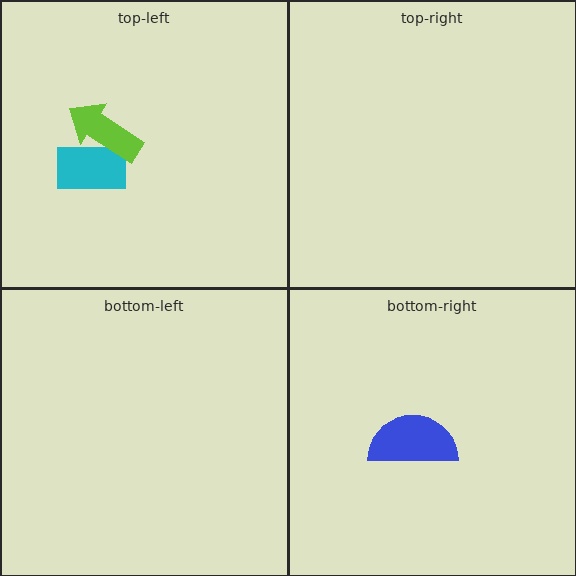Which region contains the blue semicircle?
The bottom-right region.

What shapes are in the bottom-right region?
The blue semicircle.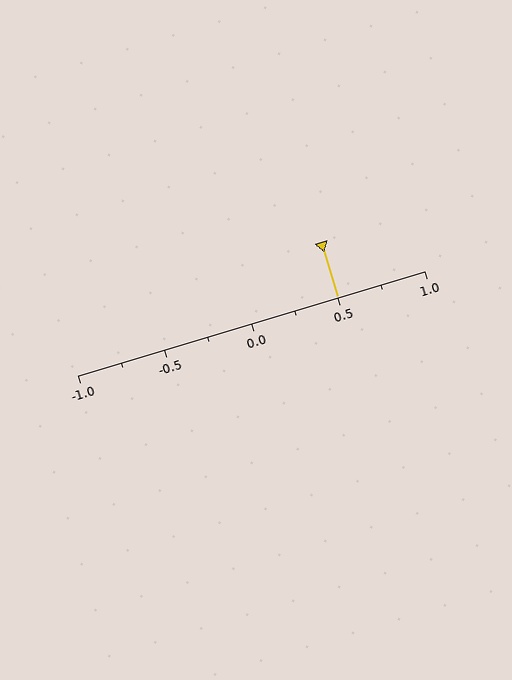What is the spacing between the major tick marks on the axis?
The major ticks are spaced 0.5 apart.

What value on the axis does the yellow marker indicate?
The marker indicates approximately 0.5.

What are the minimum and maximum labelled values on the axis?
The axis runs from -1.0 to 1.0.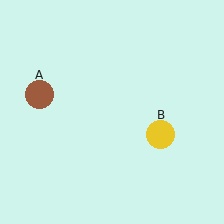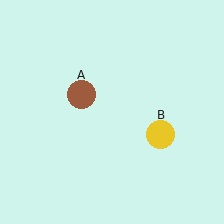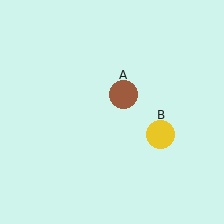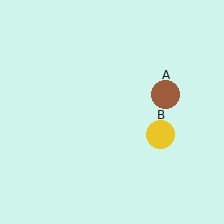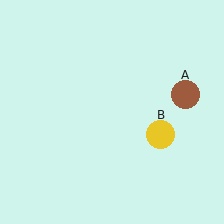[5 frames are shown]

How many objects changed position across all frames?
1 object changed position: brown circle (object A).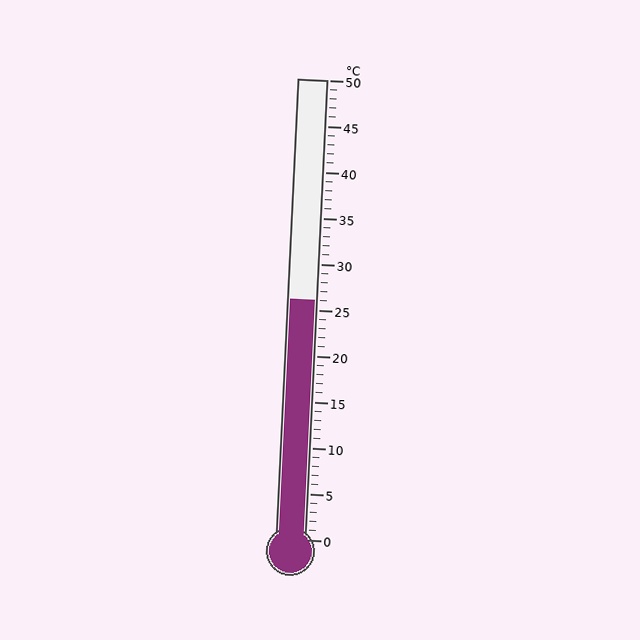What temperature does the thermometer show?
The thermometer shows approximately 26°C.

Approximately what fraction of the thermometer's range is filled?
The thermometer is filled to approximately 50% of its range.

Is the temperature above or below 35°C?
The temperature is below 35°C.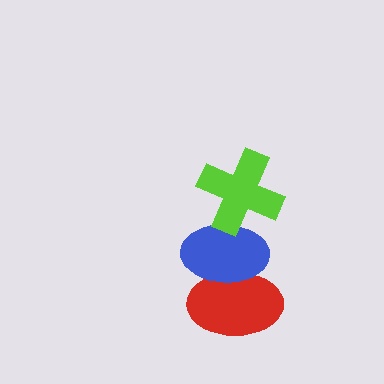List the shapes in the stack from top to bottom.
From top to bottom: the lime cross, the blue ellipse, the red ellipse.